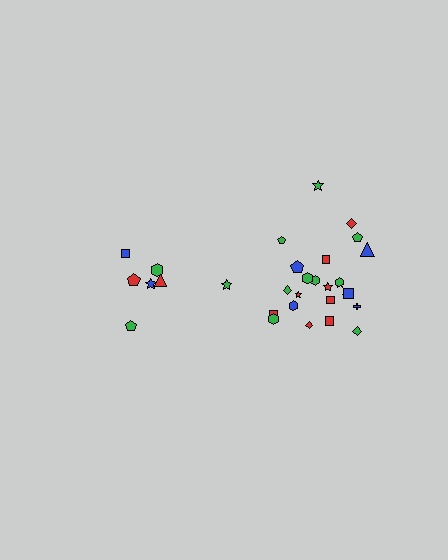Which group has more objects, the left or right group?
The right group.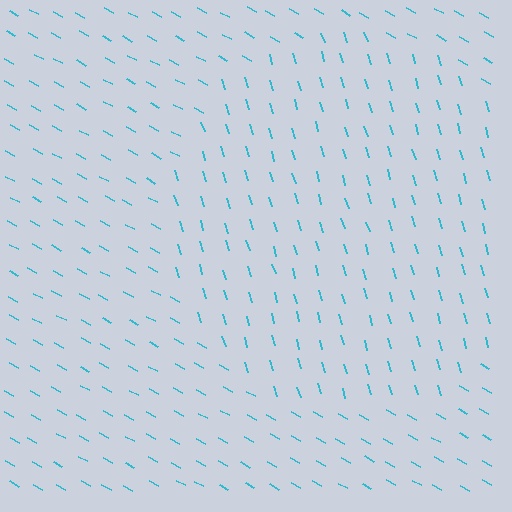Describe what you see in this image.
The image is filled with small cyan line segments. A circle region in the image has lines oriented differently from the surrounding lines, creating a visible texture boundary.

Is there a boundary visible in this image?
Yes, there is a texture boundary formed by a change in line orientation.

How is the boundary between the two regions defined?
The boundary is defined purely by a change in line orientation (approximately 45 degrees difference). All lines are the same color and thickness.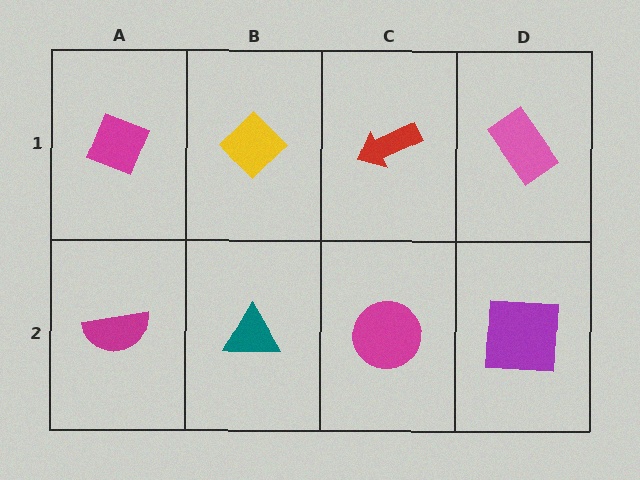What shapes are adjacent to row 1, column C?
A magenta circle (row 2, column C), a yellow diamond (row 1, column B), a pink rectangle (row 1, column D).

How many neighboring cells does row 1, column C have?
3.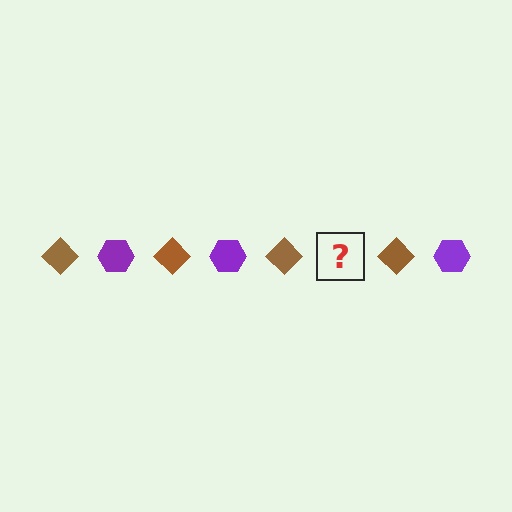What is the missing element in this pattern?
The missing element is a purple hexagon.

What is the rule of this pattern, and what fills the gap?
The rule is that the pattern alternates between brown diamond and purple hexagon. The gap should be filled with a purple hexagon.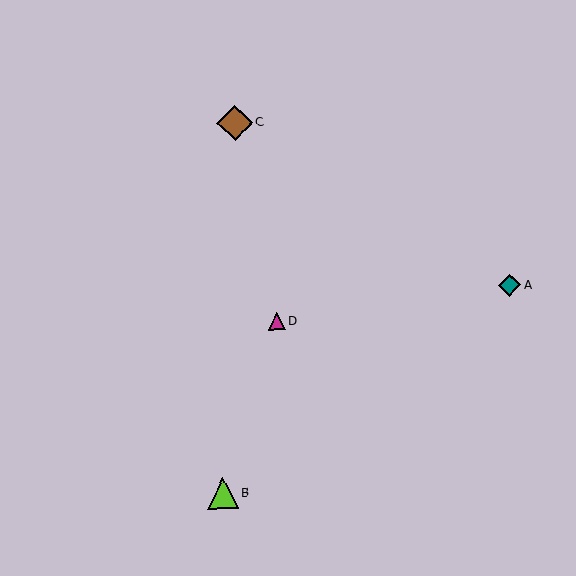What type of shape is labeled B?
Shape B is a lime triangle.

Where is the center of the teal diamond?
The center of the teal diamond is at (510, 285).